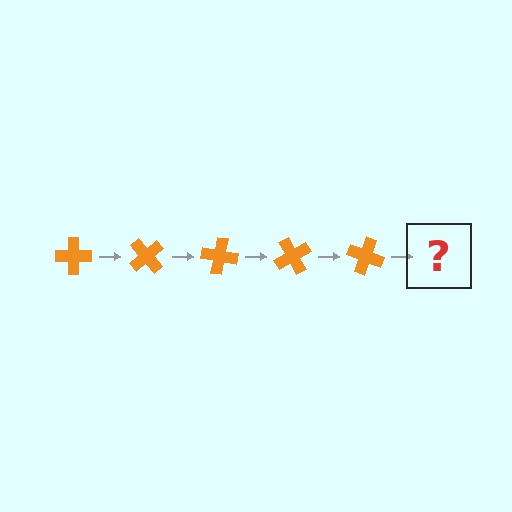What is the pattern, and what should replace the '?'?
The pattern is that the cross rotates 50 degrees each step. The '?' should be an orange cross rotated 250 degrees.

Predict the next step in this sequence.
The next step is an orange cross rotated 250 degrees.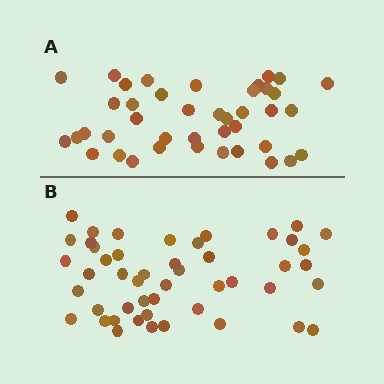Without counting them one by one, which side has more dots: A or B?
Region B (the bottom region) has more dots.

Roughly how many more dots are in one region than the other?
Region B has roughly 8 or so more dots than region A.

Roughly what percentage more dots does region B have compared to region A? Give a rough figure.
About 15% more.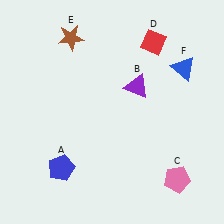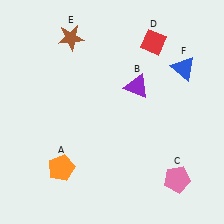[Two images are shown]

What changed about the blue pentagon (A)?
In Image 1, A is blue. In Image 2, it changed to orange.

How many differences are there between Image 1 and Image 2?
There is 1 difference between the two images.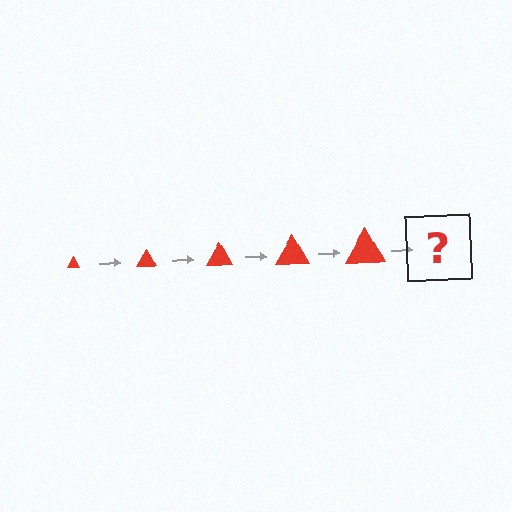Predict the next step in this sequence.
The next step is a red triangle, larger than the previous one.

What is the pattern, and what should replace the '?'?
The pattern is that the triangle gets progressively larger each step. The '?' should be a red triangle, larger than the previous one.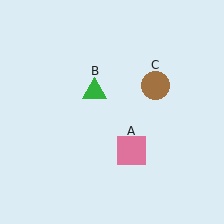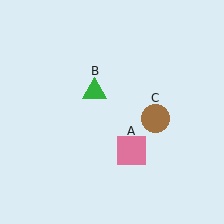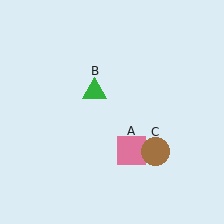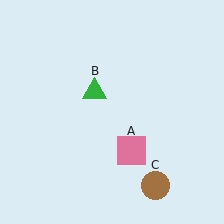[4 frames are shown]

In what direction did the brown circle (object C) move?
The brown circle (object C) moved down.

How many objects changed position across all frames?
1 object changed position: brown circle (object C).